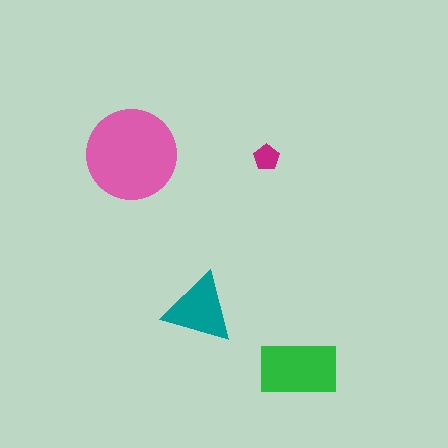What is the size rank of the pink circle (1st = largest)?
1st.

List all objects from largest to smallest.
The pink circle, the green rectangle, the teal triangle, the magenta pentagon.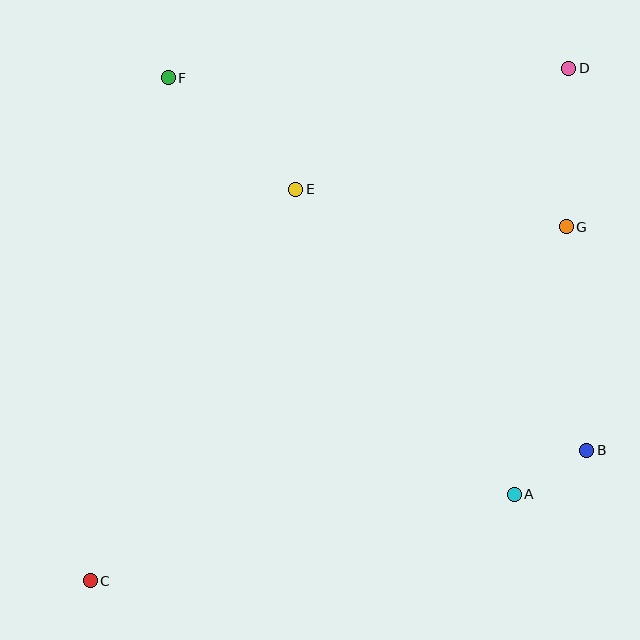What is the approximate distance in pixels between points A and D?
The distance between A and D is approximately 429 pixels.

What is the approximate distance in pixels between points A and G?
The distance between A and G is approximately 272 pixels.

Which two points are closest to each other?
Points A and B are closest to each other.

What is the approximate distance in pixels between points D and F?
The distance between D and F is approximately 400 pixels.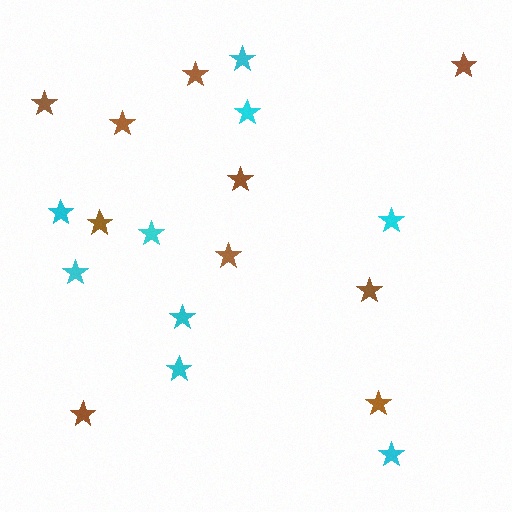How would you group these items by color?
There are 2 groups: one group of brown stars (10) and one group of cyan stars (9).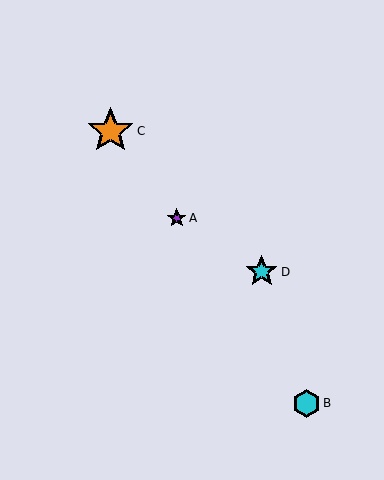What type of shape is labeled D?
Shape D is a cyan star.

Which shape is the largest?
The orange star (labeled C) is the largest.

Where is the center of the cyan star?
The center of the cyan star is at (262, 272).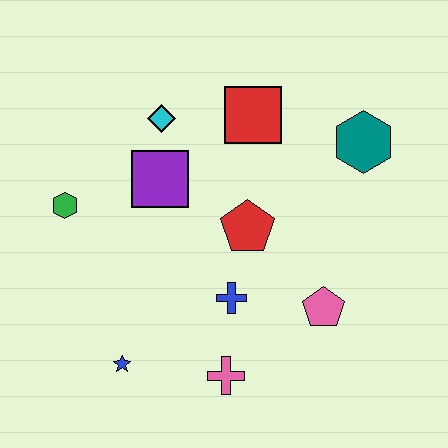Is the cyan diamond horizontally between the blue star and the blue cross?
Yes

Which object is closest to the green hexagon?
The purple square is closest to the green hexagon.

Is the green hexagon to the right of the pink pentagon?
No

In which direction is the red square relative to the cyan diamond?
The red square is to the right of the cyan diamond.